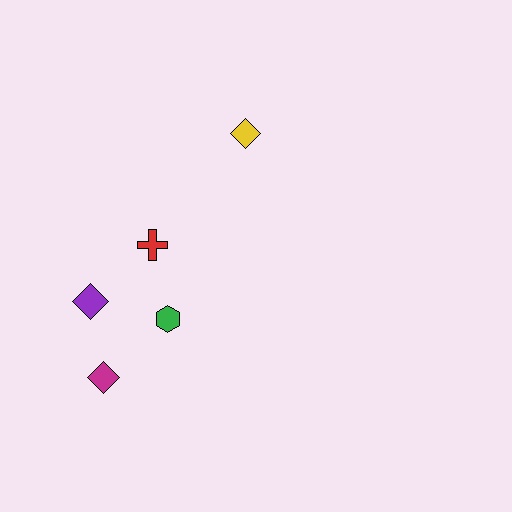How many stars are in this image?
There are no stars.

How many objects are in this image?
There are 5 objects.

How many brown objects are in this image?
There are no brown objects.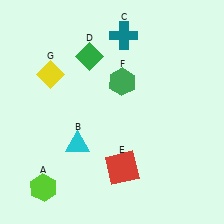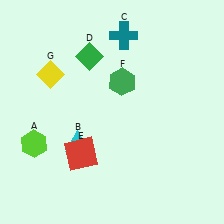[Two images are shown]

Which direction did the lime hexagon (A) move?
The lime hexagon (A) moved up.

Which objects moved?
The objects that moved are: the lime hexagon (A), the red square (E).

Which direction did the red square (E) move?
The red square (E) moved left.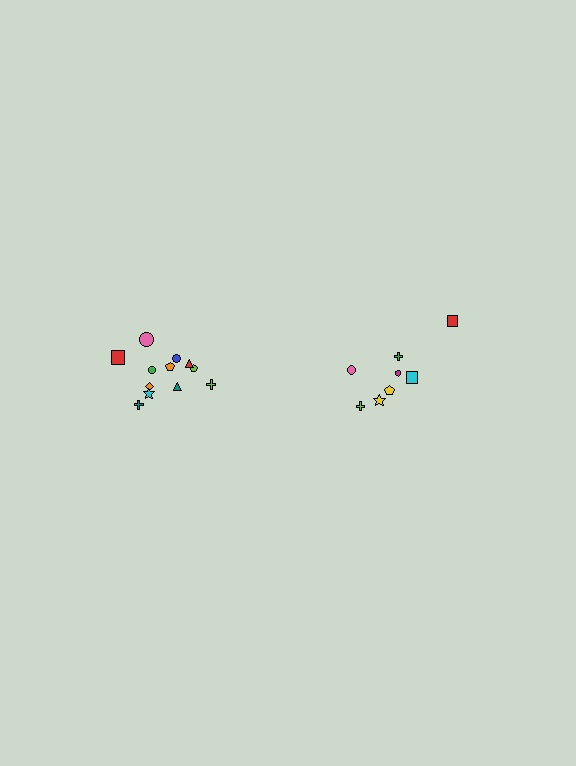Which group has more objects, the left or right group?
The left group.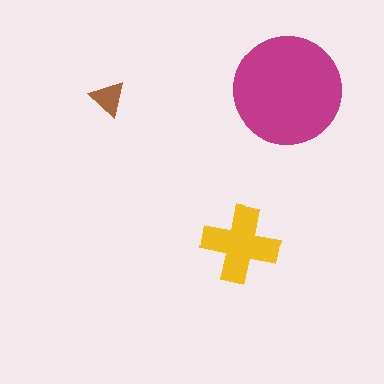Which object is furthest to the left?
The brown triangle is leftmost.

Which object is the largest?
The magenta circle.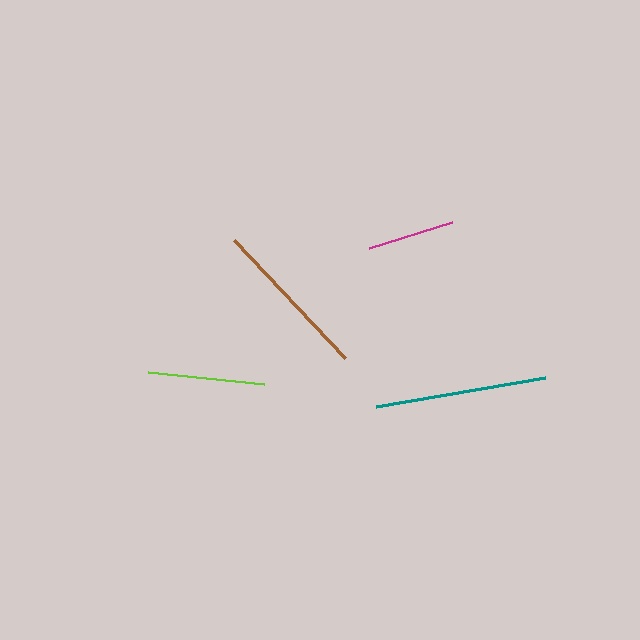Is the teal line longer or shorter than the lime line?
The teal line is longer than the lime line.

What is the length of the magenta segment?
The magenta segment is approximately 87 pixels long.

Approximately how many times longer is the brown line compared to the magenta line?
The brown line is approximately 1.9 times the length of the magenta line.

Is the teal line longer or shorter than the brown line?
The teal line is longer than the brown line.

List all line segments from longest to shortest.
From longest to shortest: teal, brown, lime, magenta.